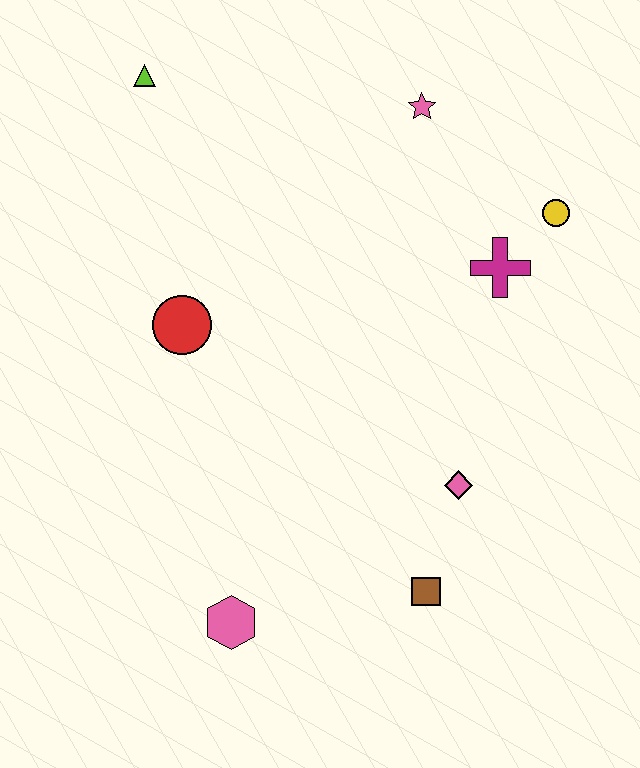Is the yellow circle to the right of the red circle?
Yes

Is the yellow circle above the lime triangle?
No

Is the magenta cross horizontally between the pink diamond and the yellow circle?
Yes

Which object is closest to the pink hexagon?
The brown square is closest to the pink hexagon.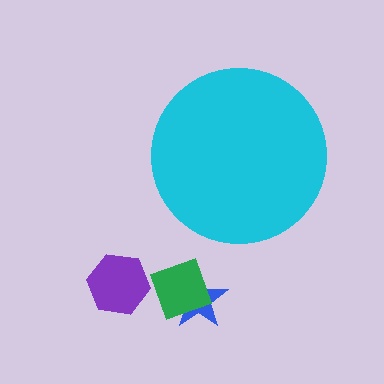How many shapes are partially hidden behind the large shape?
0 shapes are partially hidden.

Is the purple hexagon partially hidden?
No, the purple hexagon is fully visible.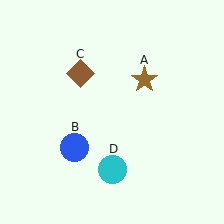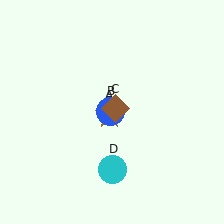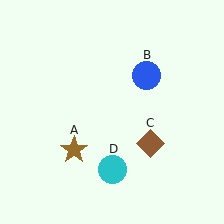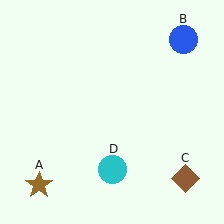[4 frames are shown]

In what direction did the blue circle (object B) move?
The blue circle (object B) moved up and to the right.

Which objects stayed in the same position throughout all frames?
Cyan circle (object D) remained stationary.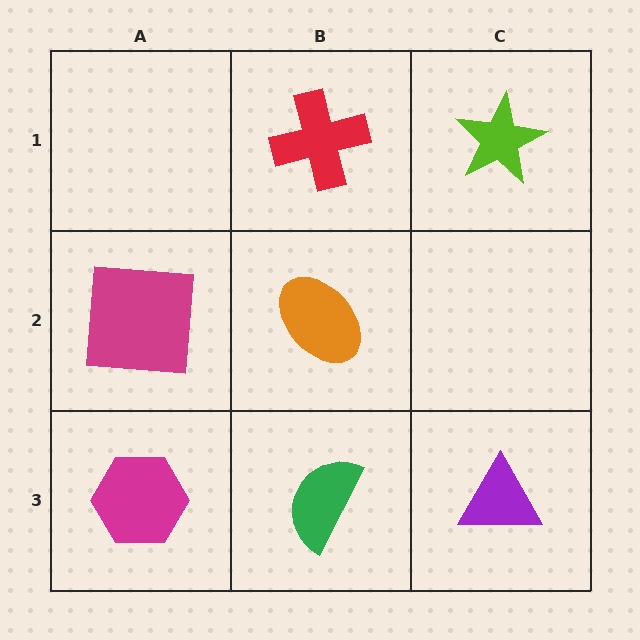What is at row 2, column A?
A magenta square.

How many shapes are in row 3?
3 shapes.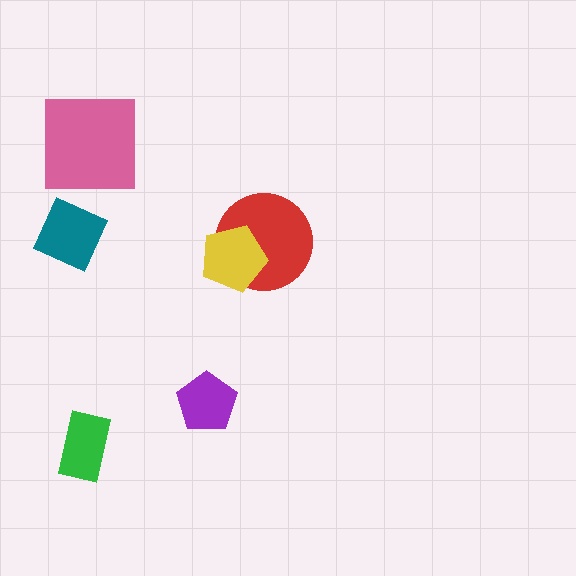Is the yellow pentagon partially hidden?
No, no other shape covers it.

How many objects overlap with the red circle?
1 object overlaps with the red circle.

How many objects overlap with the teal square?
0 objects overlap with the teal square.